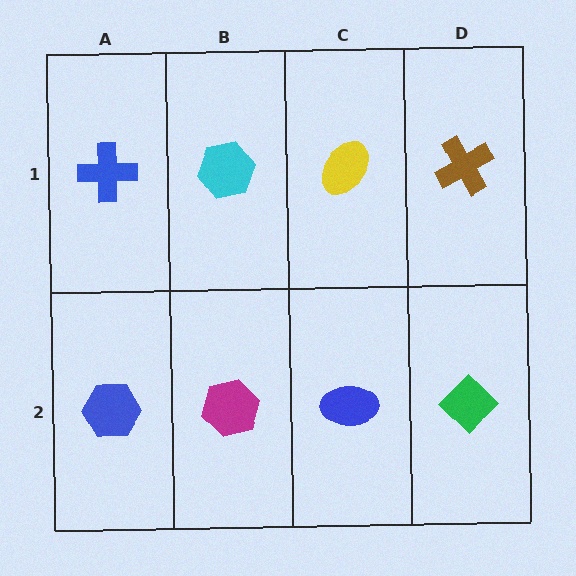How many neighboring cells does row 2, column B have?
3.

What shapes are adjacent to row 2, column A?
A blue cross (row 1, column A), a magenta hexagon (row 2, column B).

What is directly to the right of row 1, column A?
A cyan hexagon.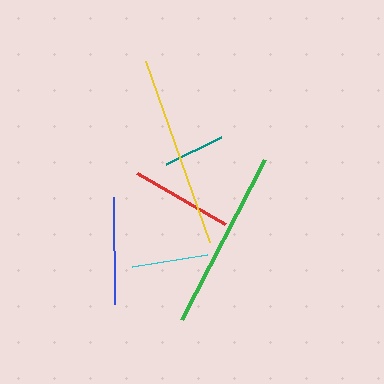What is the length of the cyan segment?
The cyan segment is approximately 76 pixels long.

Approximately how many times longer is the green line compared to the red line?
The green line is approximately 1.8 times the length of the red line.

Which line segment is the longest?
The yellow line is the longest at approximately 192 pixels.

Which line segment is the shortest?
The teal line is the shortest at approximately 61 pixels.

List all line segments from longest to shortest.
From longest to shortest: yellow, green, blue, red, cyan, teal.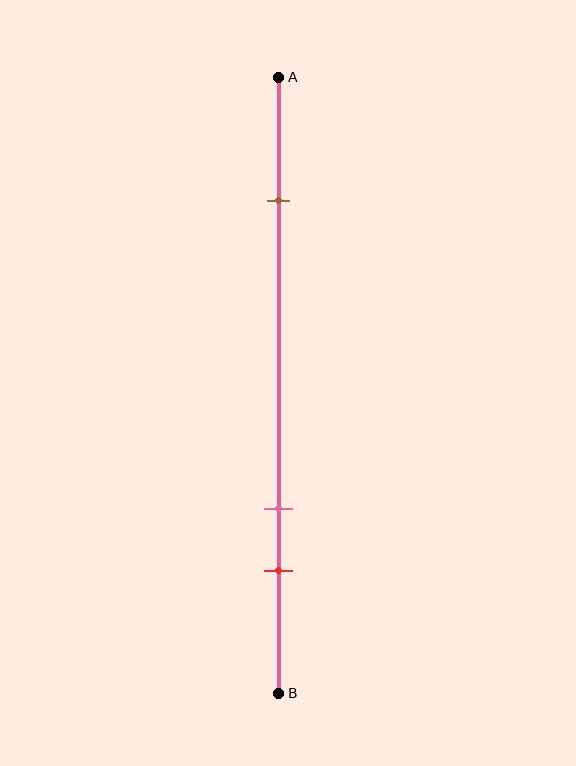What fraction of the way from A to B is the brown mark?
The brown mark is approximately 20% (0.2) of the way from A to B.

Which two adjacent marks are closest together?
The pink and red marks are the closest adjacent pair.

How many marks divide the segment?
There are 3 marks dividing the segment.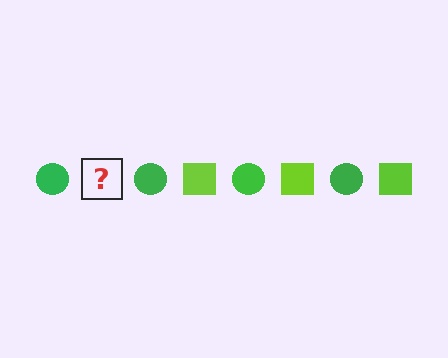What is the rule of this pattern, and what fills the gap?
The rule is that the pattern alternates between green circle and lime square. The gap should be filled with a lime square.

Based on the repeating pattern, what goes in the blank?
The blank should be a lime square.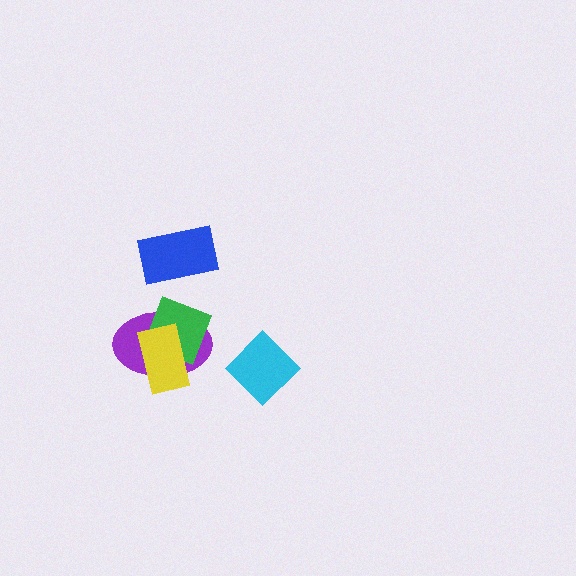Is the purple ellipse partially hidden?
Yes, it is partially covered by another shape.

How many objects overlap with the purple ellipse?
2 objects overlap with the purple ellipse.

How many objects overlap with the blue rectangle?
0 objects overlap with the blue rectangle.